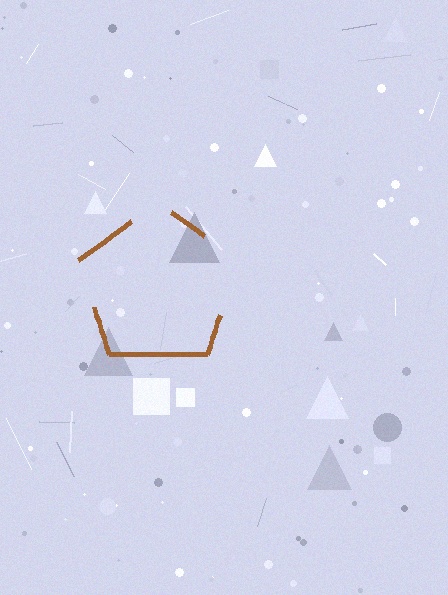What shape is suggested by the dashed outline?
The dashed outline suggests a pentagon.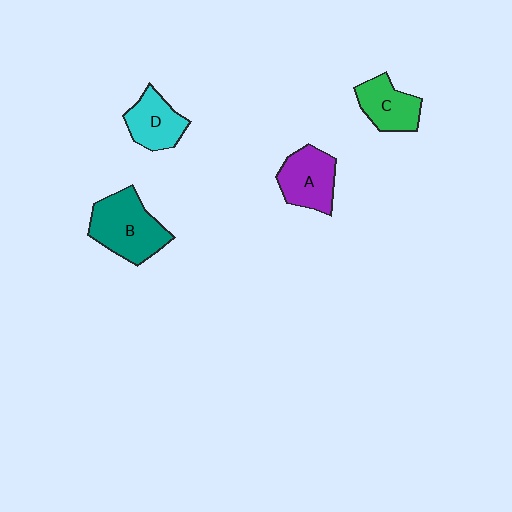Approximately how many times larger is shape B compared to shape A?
Approximately 1.3 times.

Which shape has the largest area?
Shape B (teal).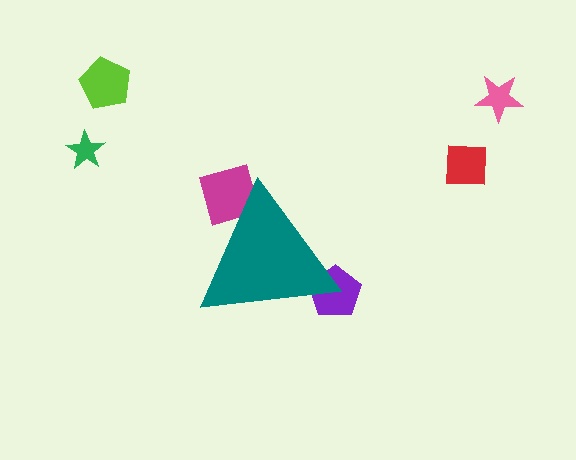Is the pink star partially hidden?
No, the pink star is fully visible.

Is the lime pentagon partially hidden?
No, the lime pentagon is fully visible.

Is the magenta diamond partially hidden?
Yes, the magenta diamond is partially hidden behind the teal triangle.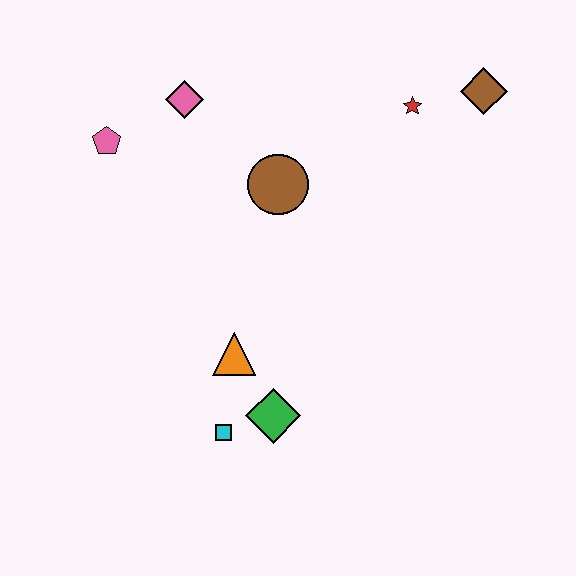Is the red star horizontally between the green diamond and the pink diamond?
No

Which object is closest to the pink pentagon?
The pink diamond is closest to the pink pentagon.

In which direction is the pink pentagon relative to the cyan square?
The pink pentagon is above the cyan square.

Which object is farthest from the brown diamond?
The cyan square is farthest from the brown diamond.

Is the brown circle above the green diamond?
Yes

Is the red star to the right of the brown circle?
Yes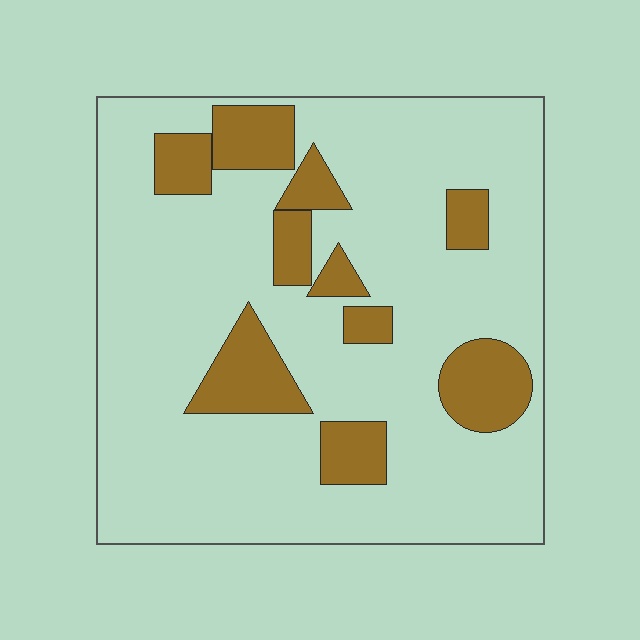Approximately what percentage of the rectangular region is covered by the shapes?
Approximately 20%.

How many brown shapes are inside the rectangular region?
10.